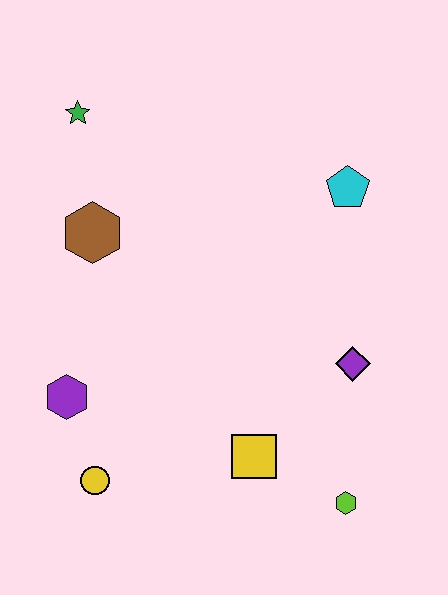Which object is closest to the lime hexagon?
The yellow square is closest to the lime hexagon.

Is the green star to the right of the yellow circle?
No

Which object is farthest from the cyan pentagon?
The yellow circle is farthest from the cyan pentagon.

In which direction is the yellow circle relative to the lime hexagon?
The yellow circle is to the left of the lime hexagon.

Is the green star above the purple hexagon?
Yes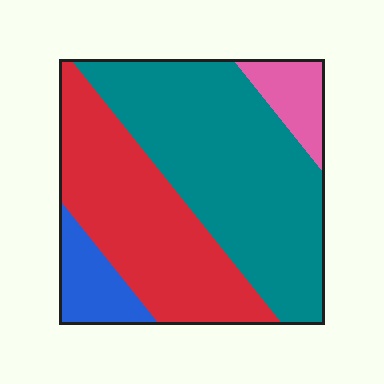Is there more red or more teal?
Teal.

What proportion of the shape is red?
Red takes up about one third (1/3) of the shape.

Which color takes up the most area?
Teal, at roughly 50%.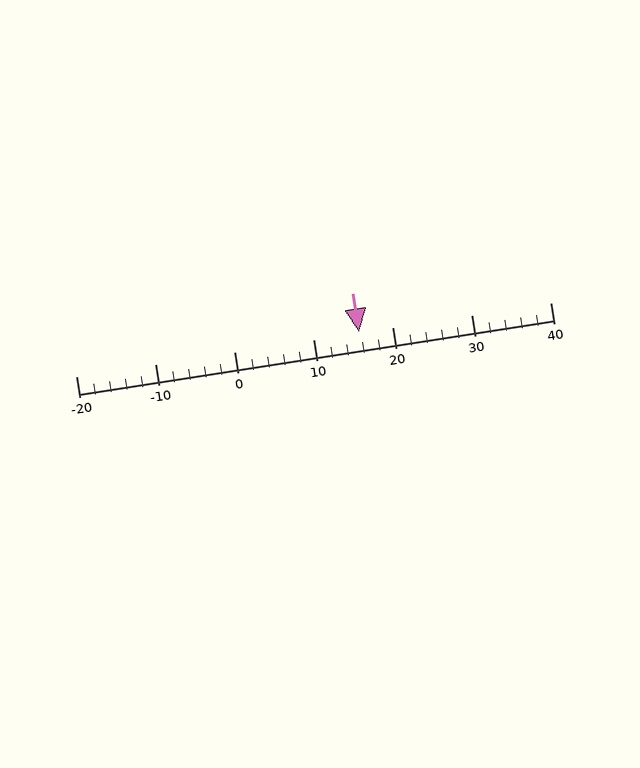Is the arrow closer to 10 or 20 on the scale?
The arrow is closer to 20.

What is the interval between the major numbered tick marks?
The major tick marks are spaced 10 units apart.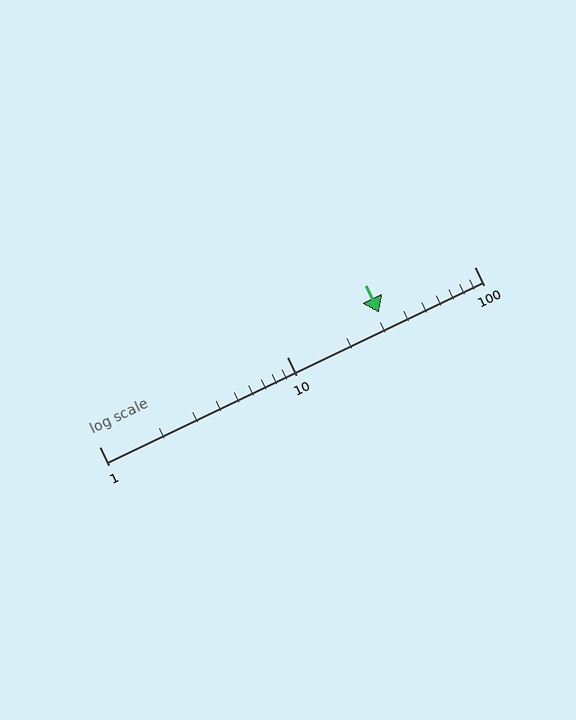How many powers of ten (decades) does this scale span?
The scale spans 2 decades, from 1 to 100.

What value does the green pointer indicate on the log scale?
The pointer indicates approximately 31.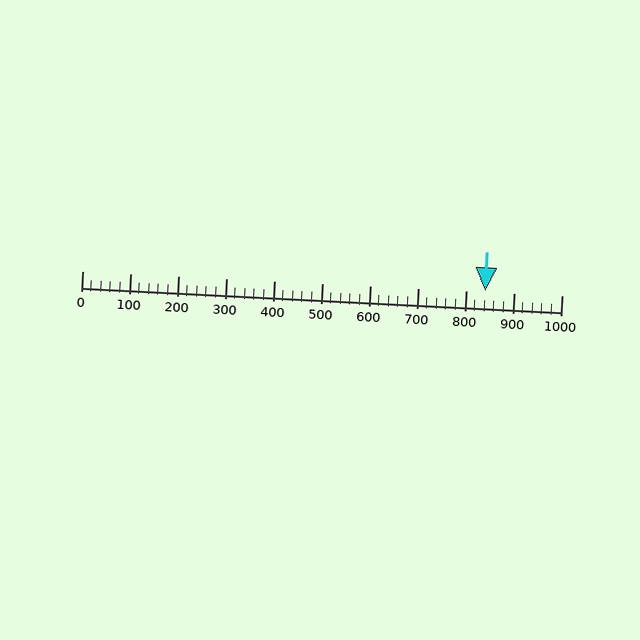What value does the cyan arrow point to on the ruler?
The cyan arrow points to approximately 840.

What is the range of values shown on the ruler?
The ruler shows values from 0 to 1000.